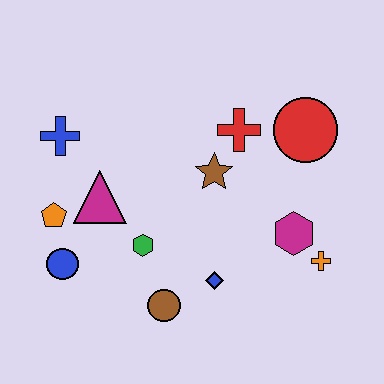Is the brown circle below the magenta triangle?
Yes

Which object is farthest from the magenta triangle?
The orange cross is farthest from the magenta triangle.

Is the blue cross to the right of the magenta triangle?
No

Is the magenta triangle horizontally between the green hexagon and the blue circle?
Yes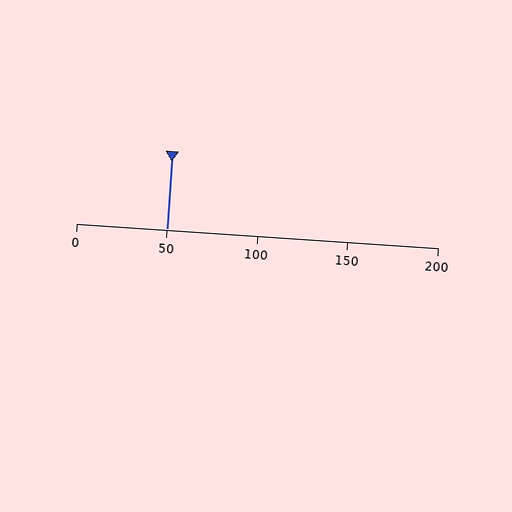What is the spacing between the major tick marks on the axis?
The major ticks are spaced 50 apart.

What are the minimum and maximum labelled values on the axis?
The axis runs from 0 to 200.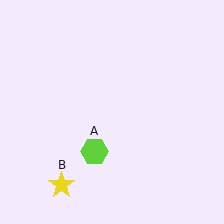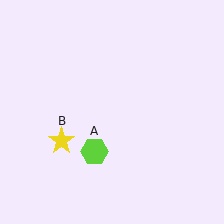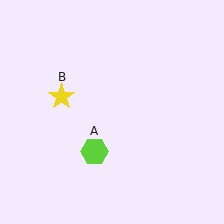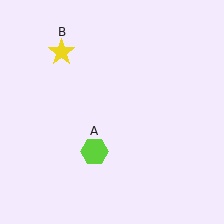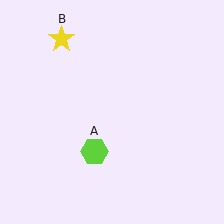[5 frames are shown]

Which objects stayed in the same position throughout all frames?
Lime hexagon (object A) remained stationary.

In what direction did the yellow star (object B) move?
The yellow star (object B) moved up.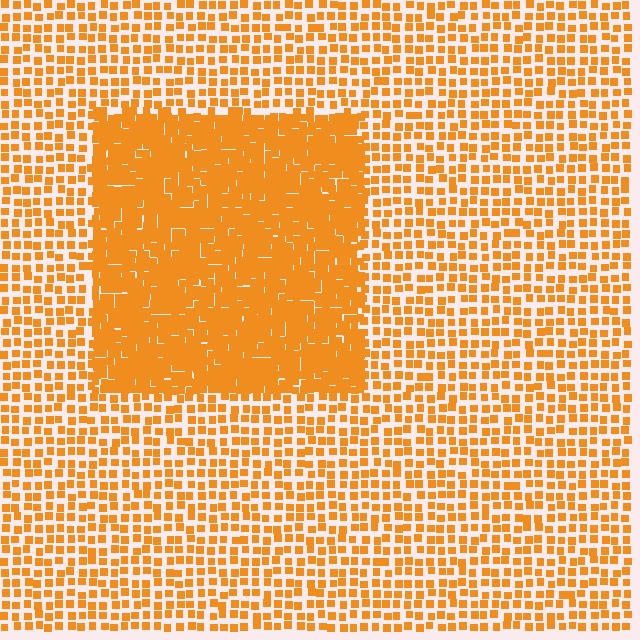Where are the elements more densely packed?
The elements are more densely packed inside the rectangle boundary.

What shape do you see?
I see a rectangle.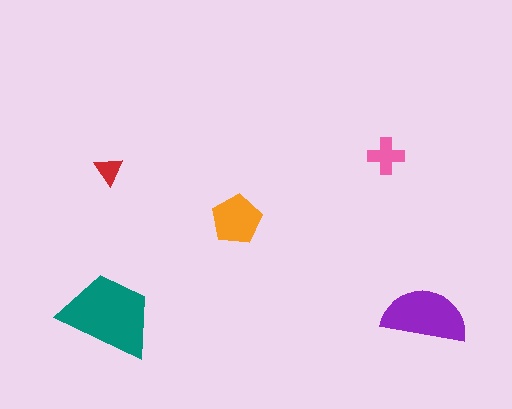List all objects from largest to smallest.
The teal trapezoid, the purple semicircle, the orange pentagon, the pink cross, the red triangle.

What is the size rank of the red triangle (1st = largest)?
5th.